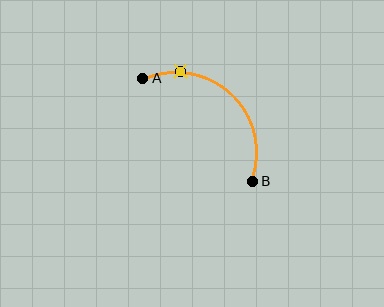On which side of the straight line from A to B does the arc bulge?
The arc bulges above and to the right of the straight line connecting A and B.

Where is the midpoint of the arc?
The arc midpoint is the point on the curve farthest from the straight line joining A and B. It sits above and to the right of that line.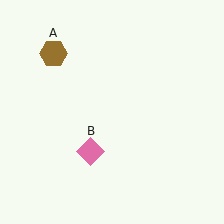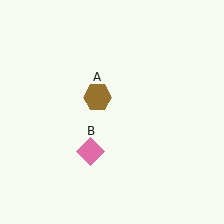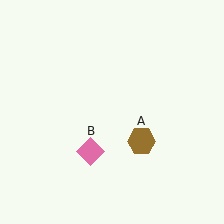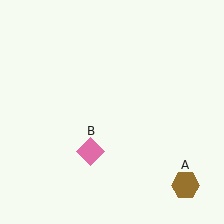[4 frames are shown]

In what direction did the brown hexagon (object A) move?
The brown hexagon (object A) moved down and to the right.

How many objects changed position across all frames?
1 object changed position: brown hexagon (object A).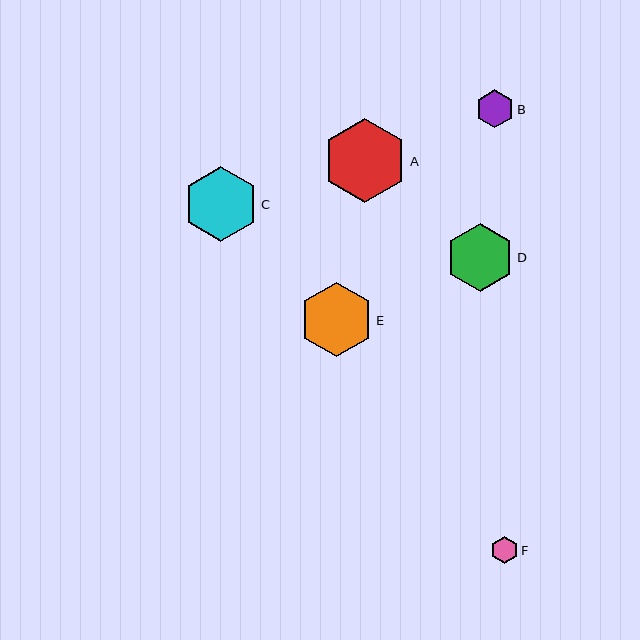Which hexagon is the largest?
Hexagon A is the largest with a size of approximately 84 pixels.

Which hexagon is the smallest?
Hexagon F is the smallest with a size of approximately 27 pixels.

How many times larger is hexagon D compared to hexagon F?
Hexagon D is approximately 2.5 times the size of hexagon F.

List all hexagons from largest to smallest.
From largest to smallest: A, E, C, D, B, F.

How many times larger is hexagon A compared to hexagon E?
Hexagon A is approximately 1.1 times the size of hexagon E.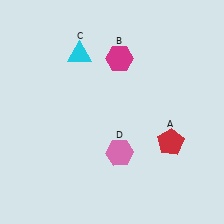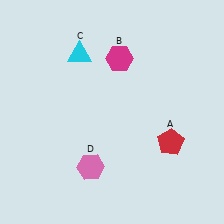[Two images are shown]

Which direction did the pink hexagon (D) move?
The pink hexagon (D) moved left.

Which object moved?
The pink hexagon (D) moved left.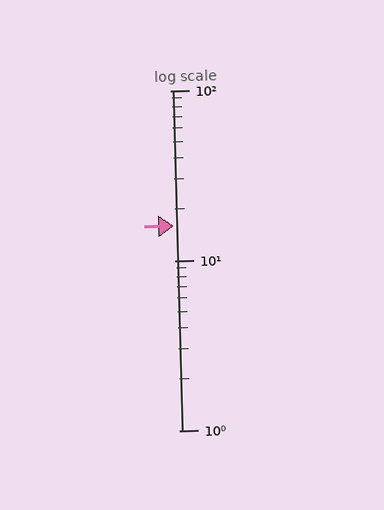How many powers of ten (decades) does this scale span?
The scale spans 2 decades, from 1 to 100.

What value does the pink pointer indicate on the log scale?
The pointer indicates approximately 16.